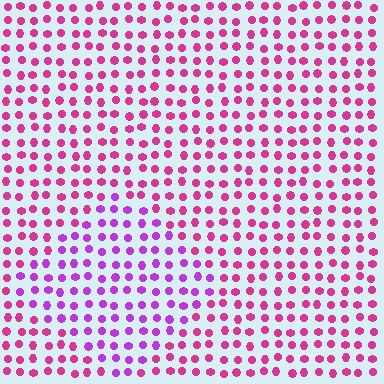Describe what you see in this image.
The image is filled with small magenta elements in a uniform arrangement. A diamond-shaped region is visible where the elements are tinted to a slightly different hue, forming a subtle color boundary.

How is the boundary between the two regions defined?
The boundary is defined purely by a slight shift in hue (about 35 degrees). Spacing, size, and orientation are identical on both sides.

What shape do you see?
I see a diamond.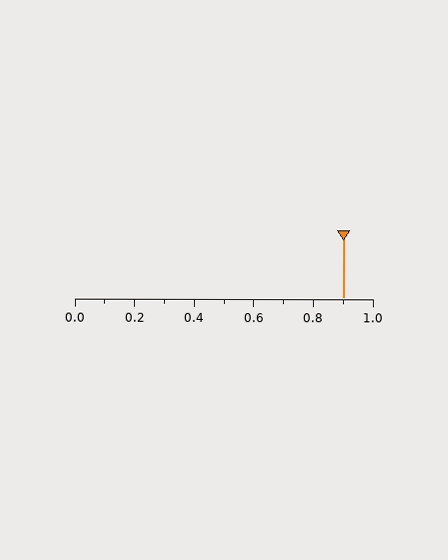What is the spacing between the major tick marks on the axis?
The major ticks are spaced 0.2 apart.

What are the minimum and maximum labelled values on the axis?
The axis runs from 0.0 to 1.0.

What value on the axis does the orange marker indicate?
The marker indicates approximately 0.9.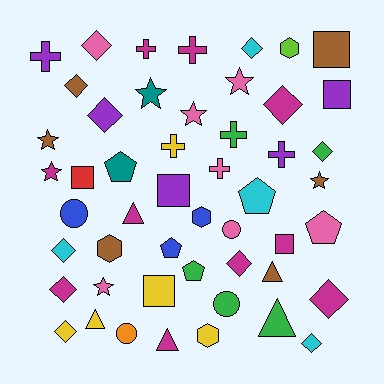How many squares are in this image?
There are 6 squares.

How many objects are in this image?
There are 50 objects.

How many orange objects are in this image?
There is 1 orange object.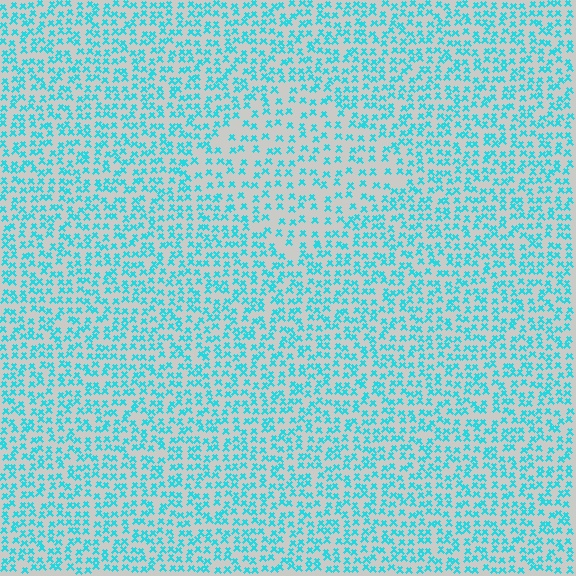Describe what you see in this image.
The image contains small cyan elements arranged at two different densities. A diamond-shaped region is visible where the elements are less densely packed than the surrounding area.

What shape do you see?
I see a diamond.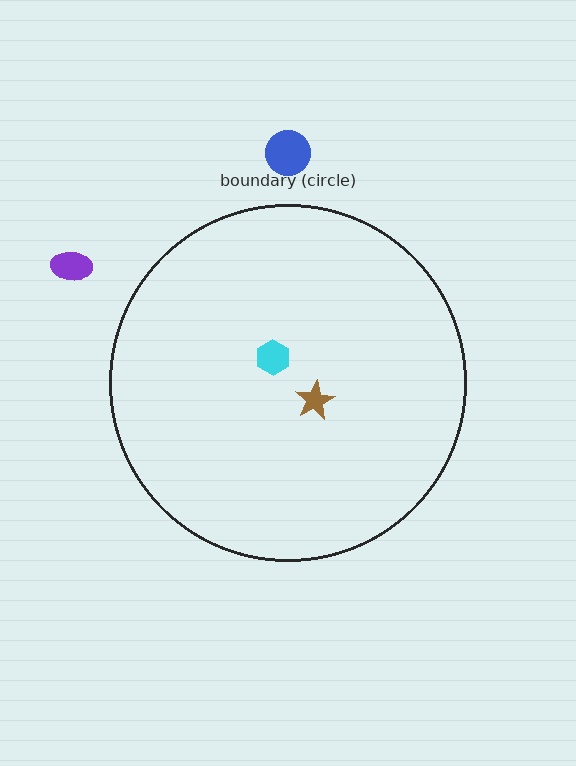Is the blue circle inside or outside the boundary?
Outside.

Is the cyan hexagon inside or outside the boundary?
Inside.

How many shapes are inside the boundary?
2 inside, 2 outside.